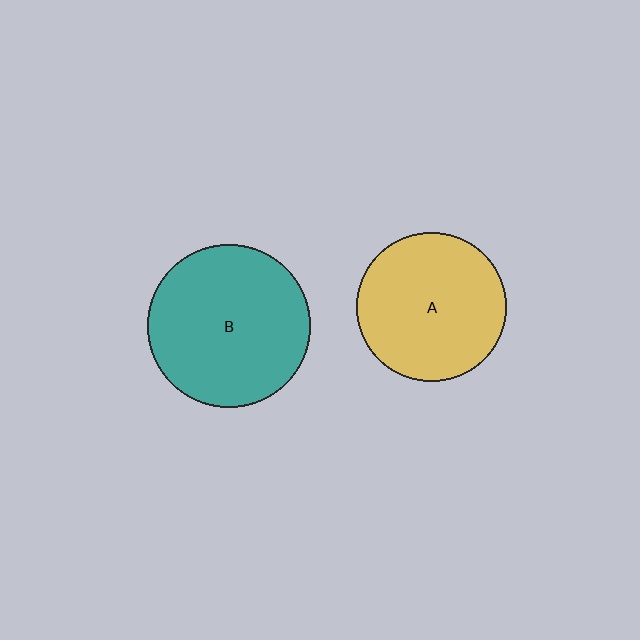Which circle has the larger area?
Circle B (teal).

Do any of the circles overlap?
No, none of the circles overlap.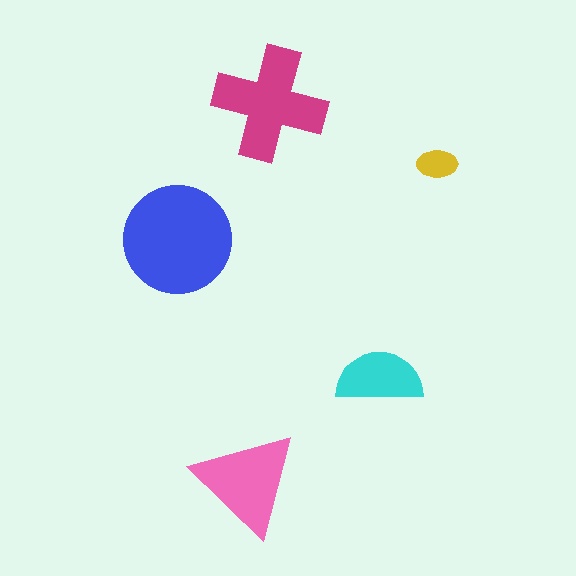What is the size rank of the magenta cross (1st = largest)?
2nd.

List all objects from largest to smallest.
The blue circle, the magenta cross, the pink triangle, the cyan semicircle, the yellow ellipse.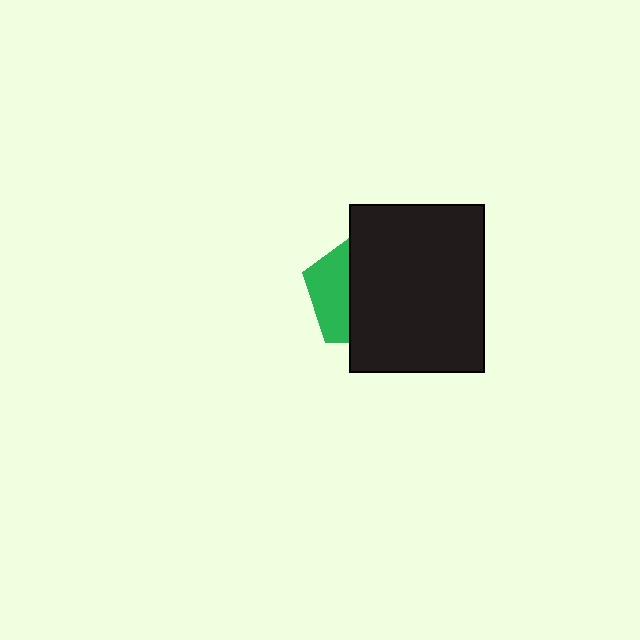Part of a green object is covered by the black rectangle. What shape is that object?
It is a pentagon.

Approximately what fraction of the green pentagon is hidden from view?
Roughly 65% of the green pentagon is hidden behind the black rectangle.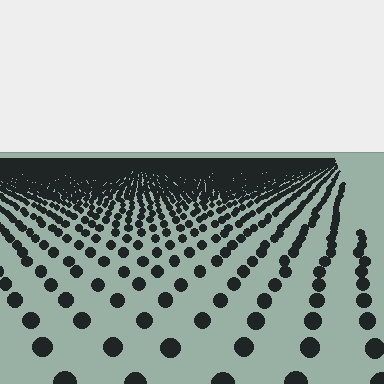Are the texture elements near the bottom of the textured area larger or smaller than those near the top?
Larger. Near the bottom, elements are closer to the viewer and appear at a bigger on-screen size.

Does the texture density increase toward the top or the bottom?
Density increases toward the top.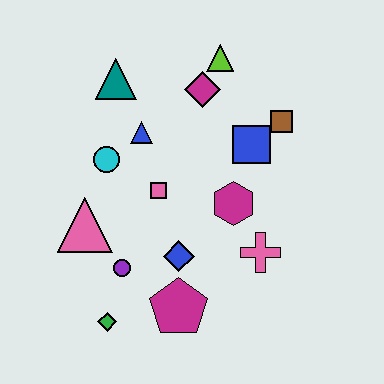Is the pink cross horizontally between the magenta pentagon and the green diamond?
No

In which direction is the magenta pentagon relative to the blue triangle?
The magenta pentagon is below the blue triangle.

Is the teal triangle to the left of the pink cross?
Yes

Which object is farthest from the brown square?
The green diamond is farthest from the brown square.